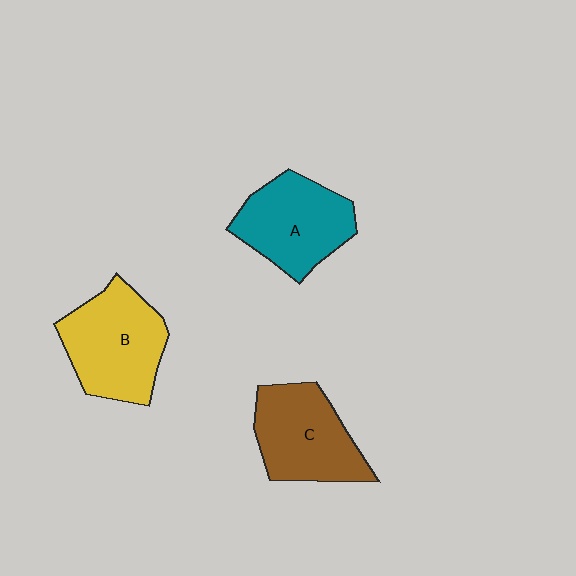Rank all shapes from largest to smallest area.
From largest to smallest: B (yellow), C (brown), A (teal).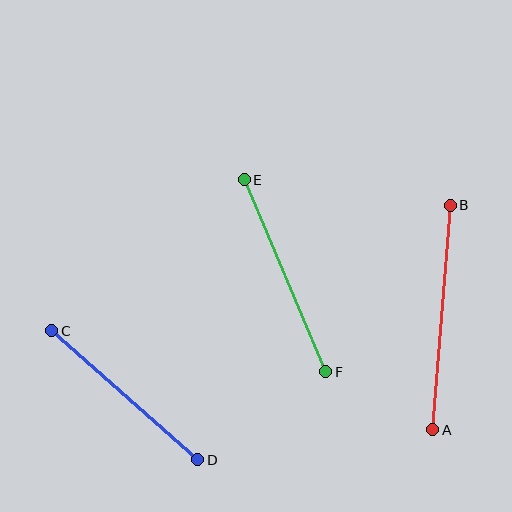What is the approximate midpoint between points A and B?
The midpoint is at approximately (441, 317) pixels.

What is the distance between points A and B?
The distance is approximately 225 pixels.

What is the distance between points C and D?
The distance is approximately 195 pixels.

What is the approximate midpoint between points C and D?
The midpoint is at approximately (125, 395) pixels.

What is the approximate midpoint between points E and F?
The midpoint is at approximately (285, 276) pixels.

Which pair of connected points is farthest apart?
Points A and B are farthest apart.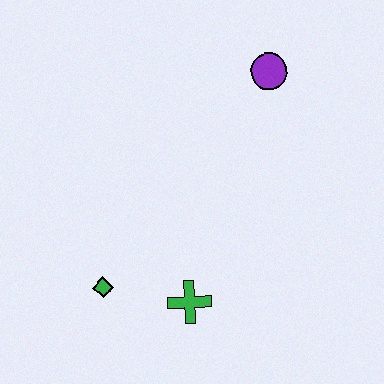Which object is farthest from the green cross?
The purple circle is farthest from the green cross.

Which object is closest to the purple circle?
The green cross is closest to the purple circle.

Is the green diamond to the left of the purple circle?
Yes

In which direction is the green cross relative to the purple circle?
The green cross is below the purple circle.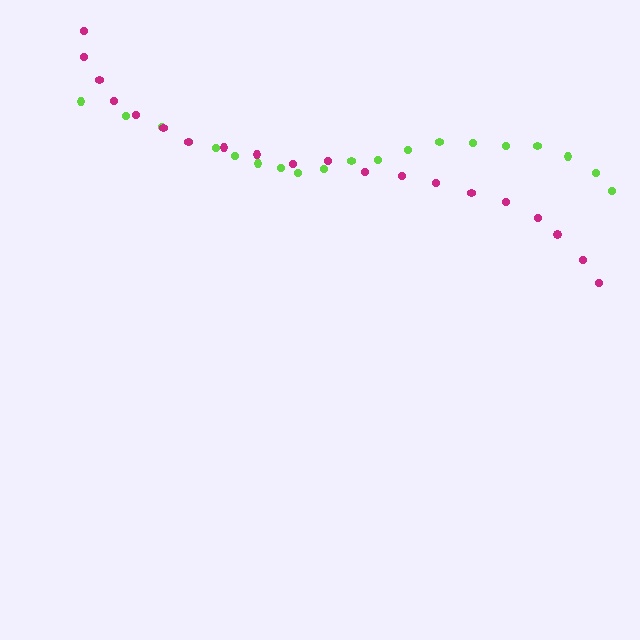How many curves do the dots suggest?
There are 2 distinct paths.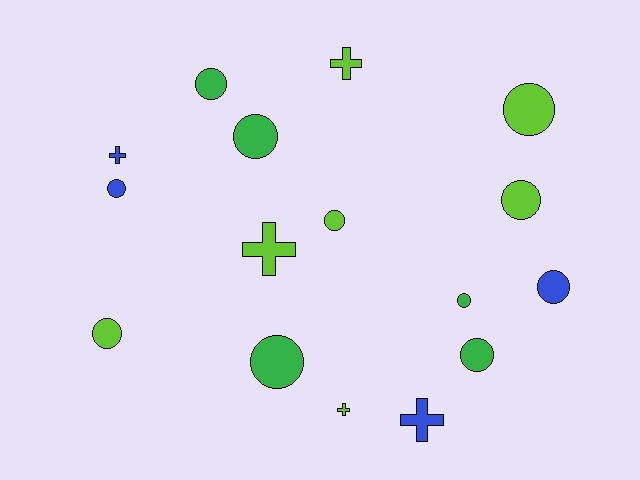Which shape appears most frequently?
Circle, with 11 objects.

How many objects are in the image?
There are 16 objects.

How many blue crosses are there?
There are 2 blue crosses.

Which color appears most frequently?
Lime, with 7 objects.